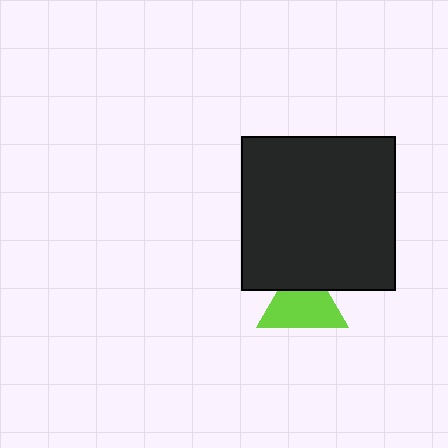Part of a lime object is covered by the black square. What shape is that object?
It is a triangle.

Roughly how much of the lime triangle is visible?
Most of it is visible (roughly 70%).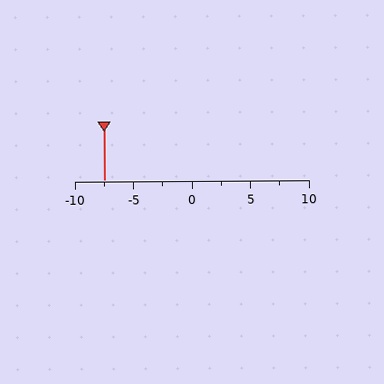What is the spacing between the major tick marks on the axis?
The major ticks are spaced 5 apart.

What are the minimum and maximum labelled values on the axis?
The axis runs from -10 to 10.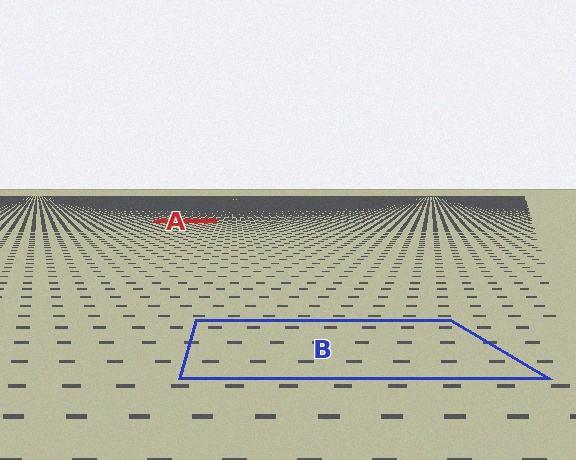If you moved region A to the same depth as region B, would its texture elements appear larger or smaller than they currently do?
They would appear larger. At a closer depth, the same texture elements are projected at a bigger on-screen size.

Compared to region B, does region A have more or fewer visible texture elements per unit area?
Region A has more texture elements per unit area — they are packed more densely because it is farther away.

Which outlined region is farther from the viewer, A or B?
Region A is farther from the viewer — the texture elements inside it appear smaller and more densely packed.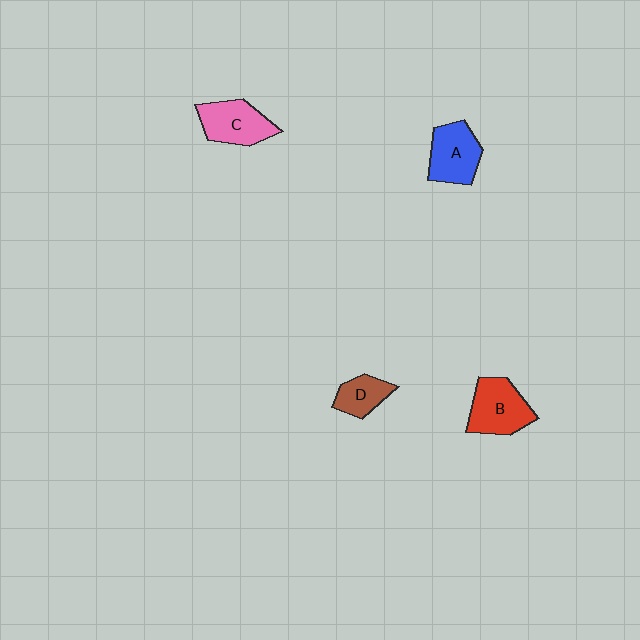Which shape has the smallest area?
Shape D (brown).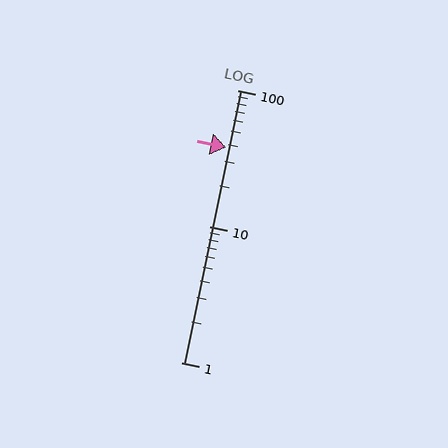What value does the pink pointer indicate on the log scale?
The pointer indicates approximately 38.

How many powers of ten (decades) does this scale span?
The scale spans 2 decades, from 1 to 100.